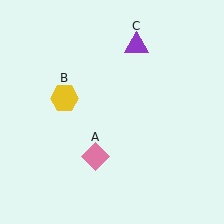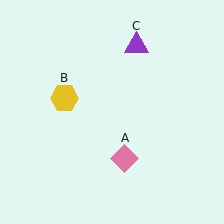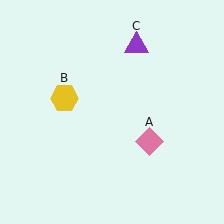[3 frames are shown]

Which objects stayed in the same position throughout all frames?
Yellow hexagon (object B) and purple triangle (object C) remained stationary.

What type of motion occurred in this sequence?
The pink diamond (object A) rotated counterclockwise around the center of the scene.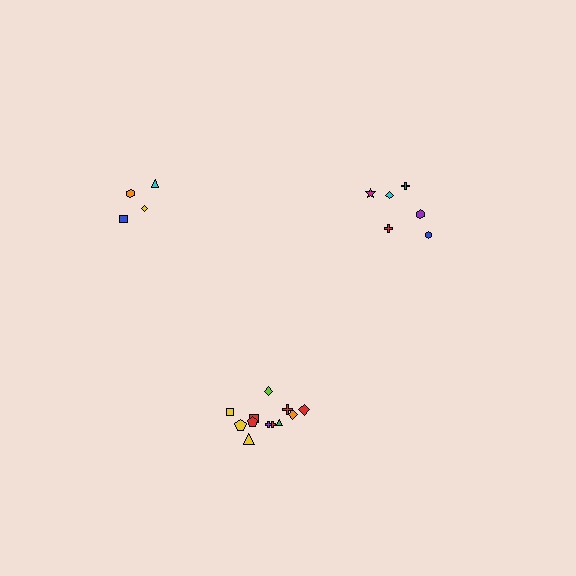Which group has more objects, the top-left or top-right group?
The top-right group.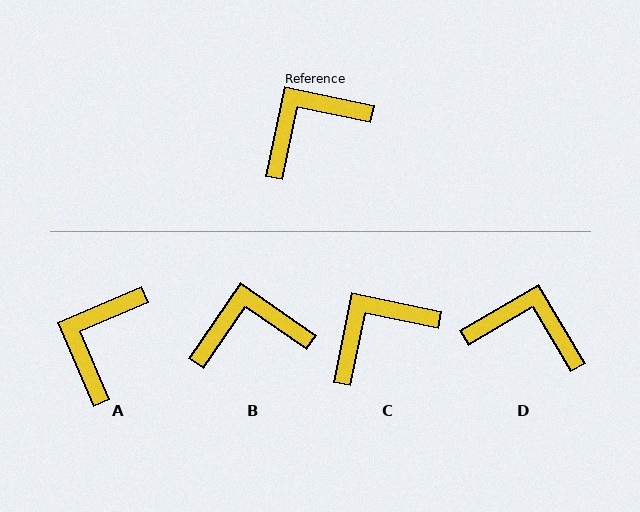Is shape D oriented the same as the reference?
No, it is off by about 48 degrees.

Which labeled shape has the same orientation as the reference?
C.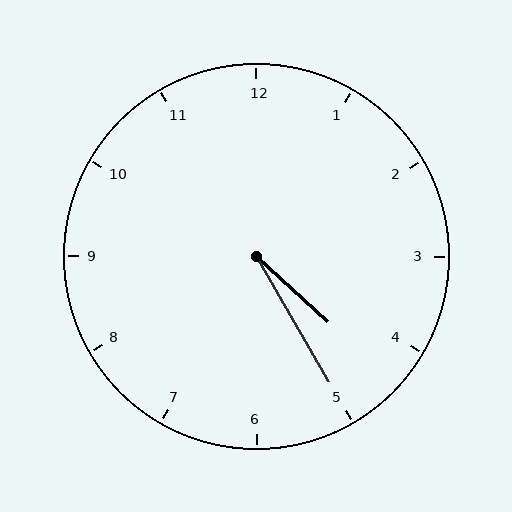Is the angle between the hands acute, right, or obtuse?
It is acute.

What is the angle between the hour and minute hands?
Approximately 18 degrees.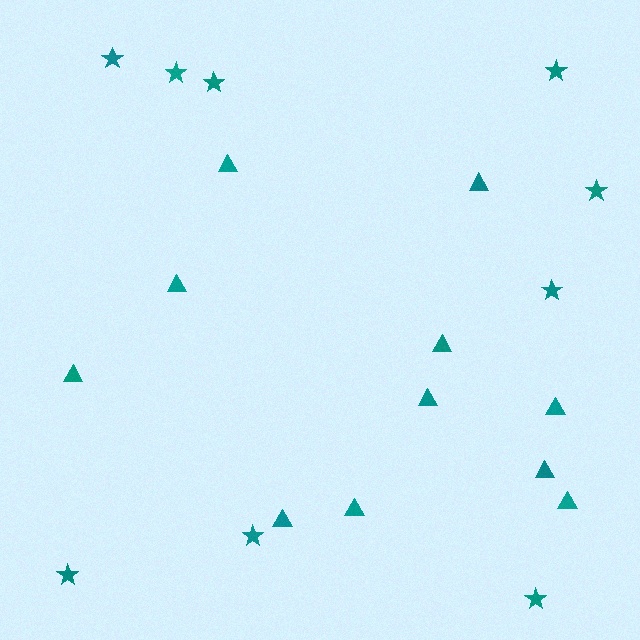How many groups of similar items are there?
There are 2 groups: one group of triangles (11) and one group of stars (9).